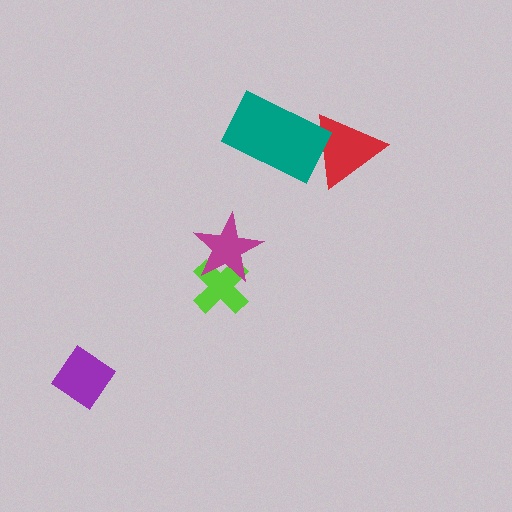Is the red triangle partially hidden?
Yes, it is partially covered by another shape.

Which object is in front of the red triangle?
The teal rectangle is in front of the red triangle.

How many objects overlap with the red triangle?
1 object overlaps with the red triangle.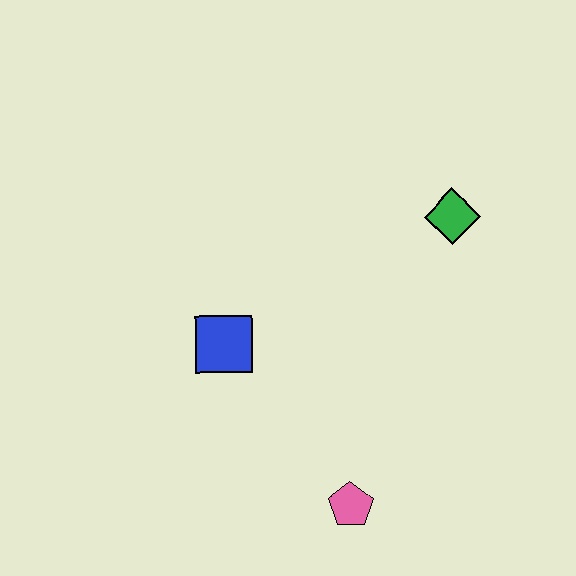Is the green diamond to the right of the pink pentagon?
Yes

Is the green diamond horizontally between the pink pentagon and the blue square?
No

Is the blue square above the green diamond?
No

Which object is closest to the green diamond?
The blue square is closest to the green diamond.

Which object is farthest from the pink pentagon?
The green diamond is farthest from the pink pentagon.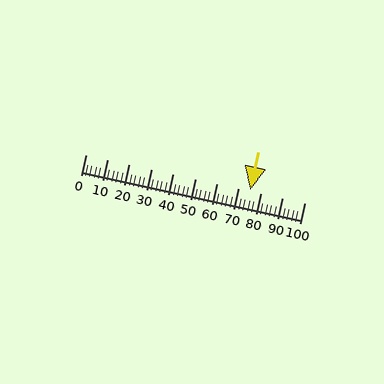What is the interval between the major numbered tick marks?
The major tick marks are spaced 10 units apart.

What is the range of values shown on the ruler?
The ruler shows values from 0 to 100.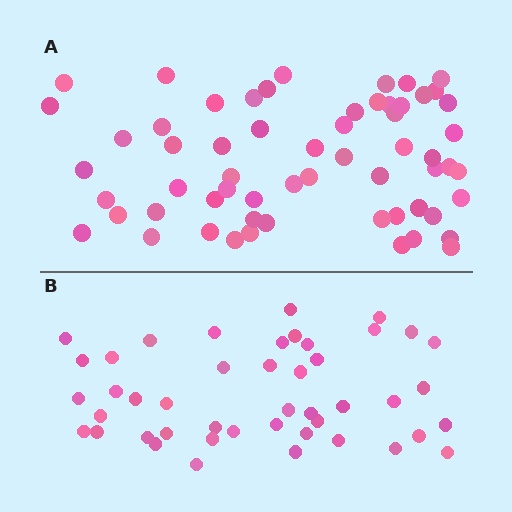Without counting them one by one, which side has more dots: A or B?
Region A (the top region) has more dots.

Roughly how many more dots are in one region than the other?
Region A has approximately 15 more dots than region B.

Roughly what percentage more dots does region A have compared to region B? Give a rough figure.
About 35% more.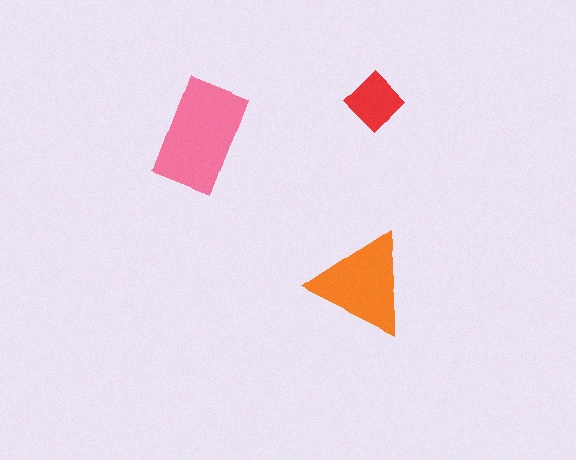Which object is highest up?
The red diamond is topmost.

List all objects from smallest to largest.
The red diamond, the orange triangle, the pink rectangle.